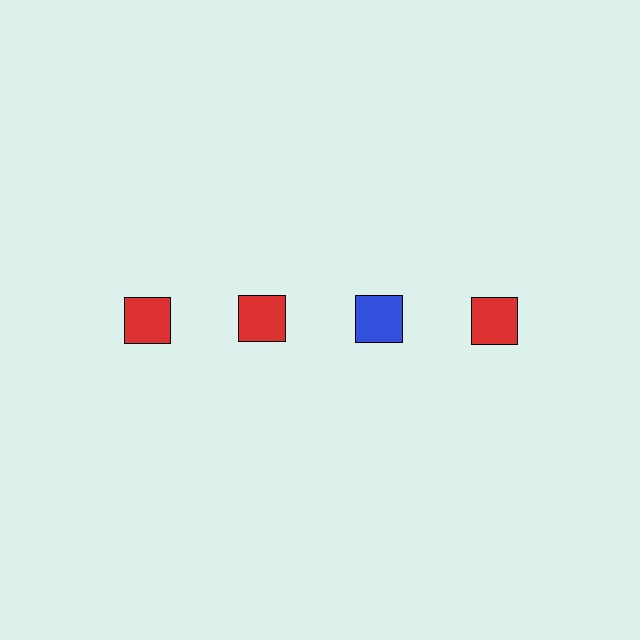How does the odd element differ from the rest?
It has a different color: blue instead of red.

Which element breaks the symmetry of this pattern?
The blue square in the top row, center column breaks the symmetry. All other shapes are red squares.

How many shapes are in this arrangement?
There are 4 shapes arranged in a grid pattern.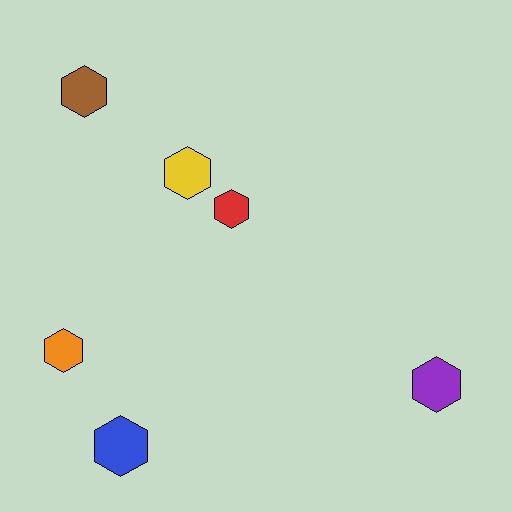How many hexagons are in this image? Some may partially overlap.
There are 6 hexagons.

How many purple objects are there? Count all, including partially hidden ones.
There is 1 purple object.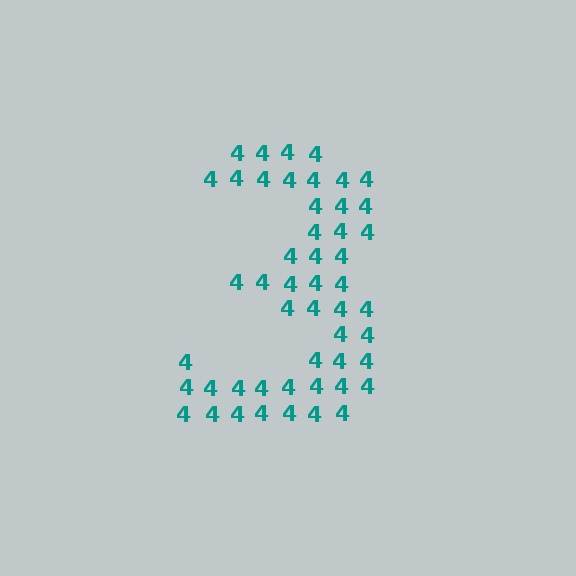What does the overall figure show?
The overall figure shows the digit 3.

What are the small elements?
The small elements are digit 4's.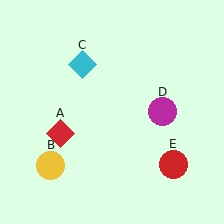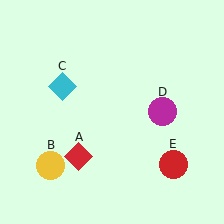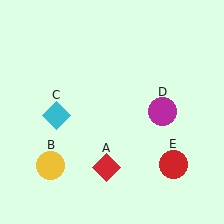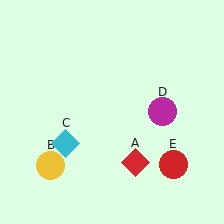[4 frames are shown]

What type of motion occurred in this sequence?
The red diamond (object A), cyan diamond (object C) rotated counterclockwise around the center of the scene.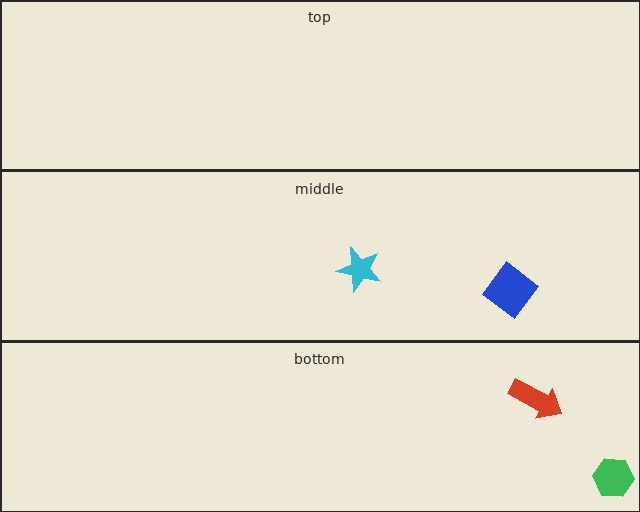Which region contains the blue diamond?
The middle region.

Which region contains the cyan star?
The middle region.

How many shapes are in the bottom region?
2.